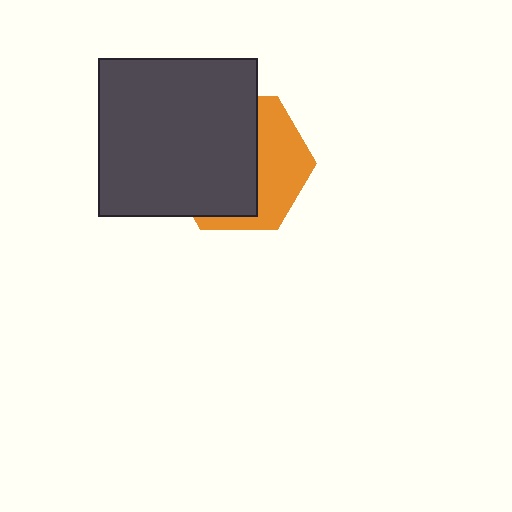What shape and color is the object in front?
The object in front is a dark gray square.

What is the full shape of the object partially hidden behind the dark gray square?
The partially hidden object is an orange hexagon.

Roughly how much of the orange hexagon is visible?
A small part of it is visible (roughly 39%).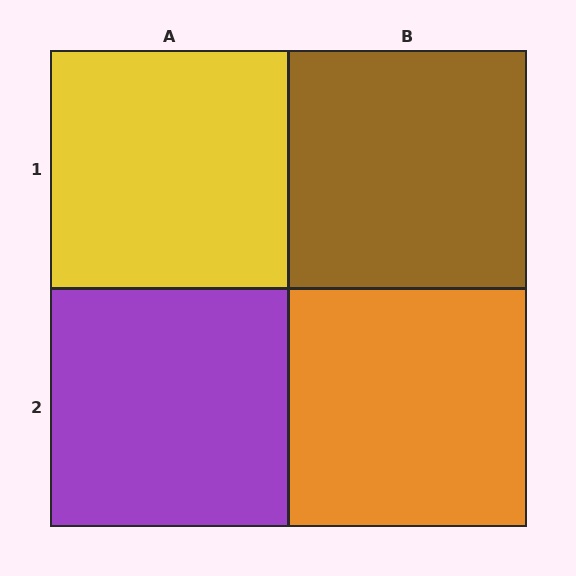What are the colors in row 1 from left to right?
Yellow, brown.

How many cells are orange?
1 cell is orange.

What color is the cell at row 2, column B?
Orange.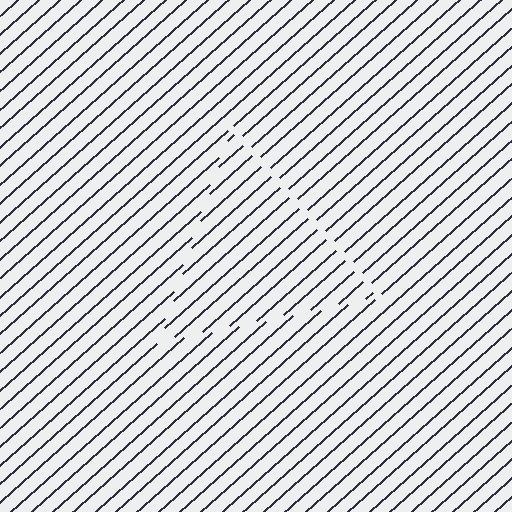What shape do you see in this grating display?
An illusory triangle. The interior of the shape contains the same grating, shifted by half a period — the contour is defined by the phase discontinuity where line-ends from the inner and outer gratings abut.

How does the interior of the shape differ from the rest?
The interior of the shape contains the same grating, shifted by half a period — the contour is defined by the phase discontinuity where line-ends from the inner and outer gratings abut.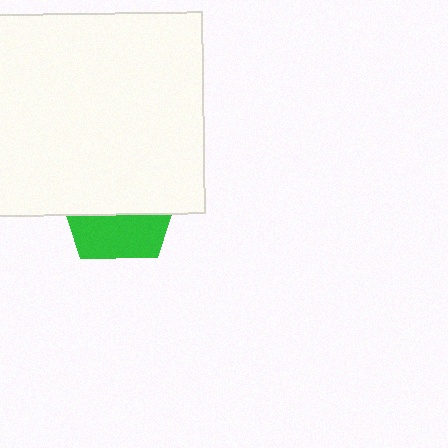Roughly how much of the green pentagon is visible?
A small part of it is visible (roughly 38%).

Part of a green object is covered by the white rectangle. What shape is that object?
It is a pentagon.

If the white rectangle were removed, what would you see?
You would see the complete green pentagon.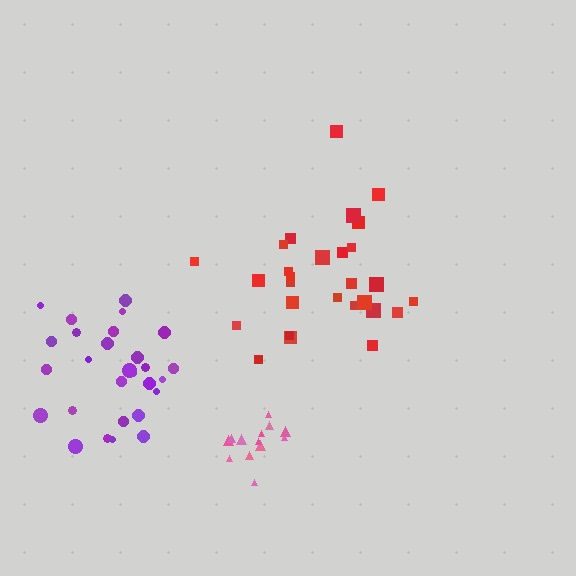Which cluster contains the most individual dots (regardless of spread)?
Red (28).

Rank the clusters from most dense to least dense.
pink, purple, red.